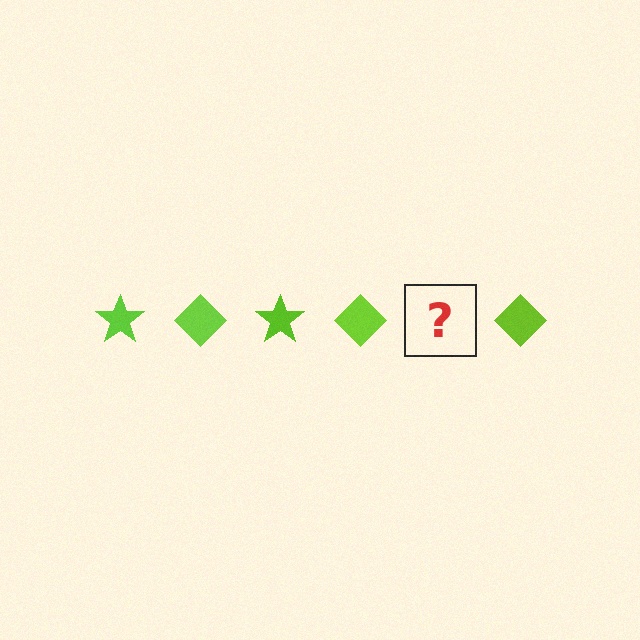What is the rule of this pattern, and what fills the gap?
The rule is that the pattern cycles through star, diamond shapes in lime. The gap should be filled with a lime star.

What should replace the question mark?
The question mark should be replaced with a lime star.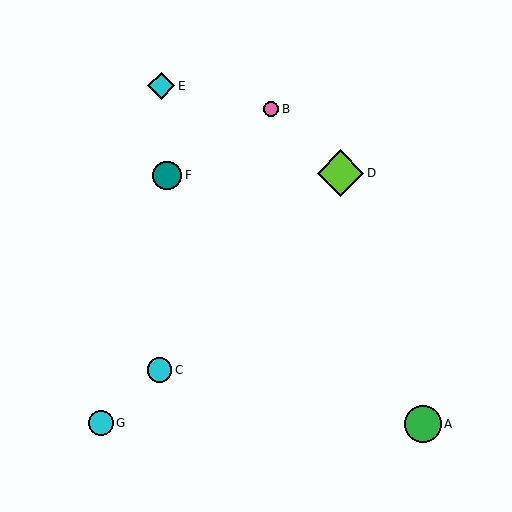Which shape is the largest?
The lime diamond (labeled D) is the largest.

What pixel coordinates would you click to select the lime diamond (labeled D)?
Click at (341, 173) to select the lime diamond D.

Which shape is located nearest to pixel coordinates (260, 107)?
The pink circle (labeled B) at (271, 109) is nearest to that location.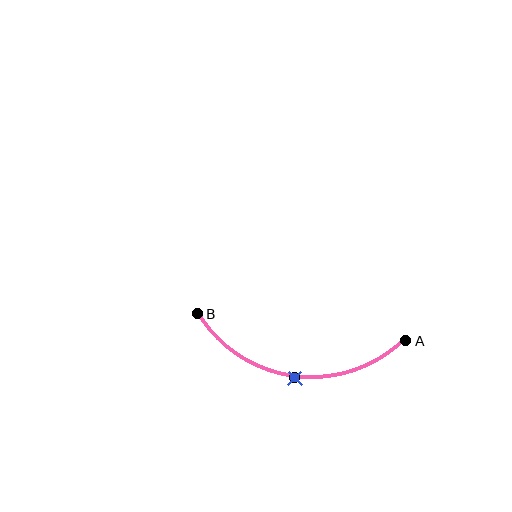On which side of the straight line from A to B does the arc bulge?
The arc bulges below the straight line connecting A and B.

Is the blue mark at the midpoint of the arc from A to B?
Yes. The blue mark lies on the arc at equal arc-length from both A and B — it is the arc midpoint.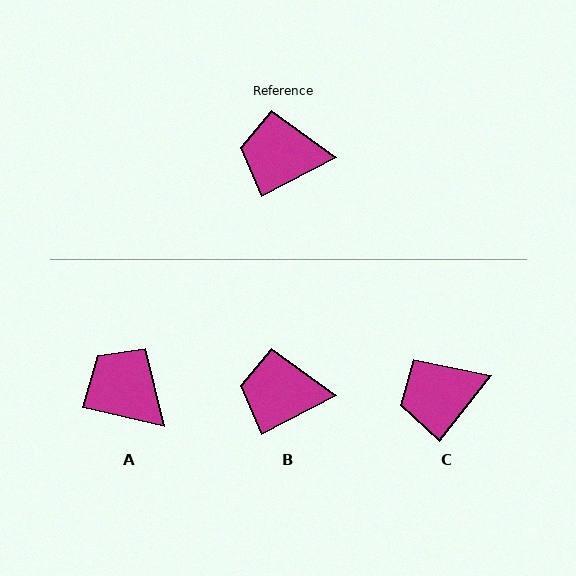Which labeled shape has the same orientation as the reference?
B.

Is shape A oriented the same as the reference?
No, it is off by about 41 degrees.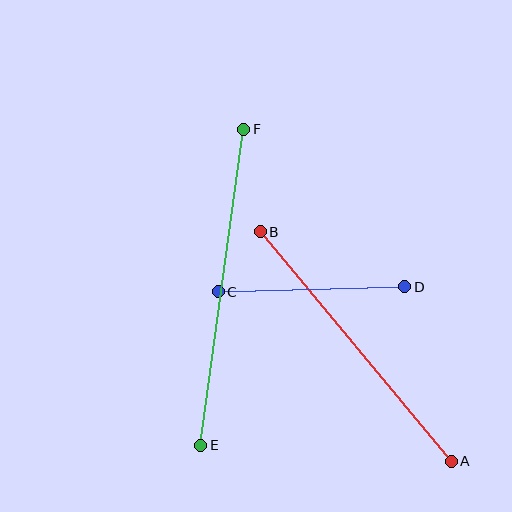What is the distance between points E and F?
The distance is approximately 319 pixels.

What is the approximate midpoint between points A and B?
The midpoint is at approximately (356, 346) pixels.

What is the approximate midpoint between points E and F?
The midpoint is at approximately (222, 287) pixels.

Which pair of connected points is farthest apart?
Points E and F are farthest apart.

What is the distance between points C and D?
The distance is approximately 186 pixels.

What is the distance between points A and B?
The distance is approximately 298 pixels.